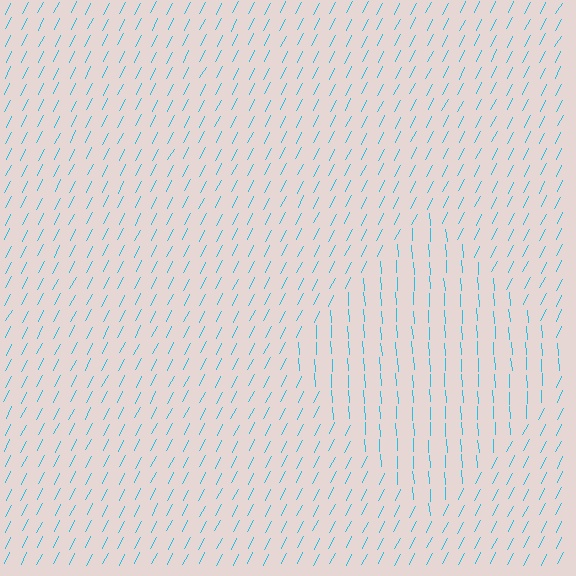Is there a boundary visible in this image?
Yes, there is a texture boundary formed by a change in line orientation.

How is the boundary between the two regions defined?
The boundary is defined purely by a change in line orientation (approximately 30 degrees difference). All lines are the same color and thickness.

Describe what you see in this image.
The image is filled with small cyan line segments. A diamond region in the image has lines oriented differently from the surrounding lines, creating a visible texture boundary.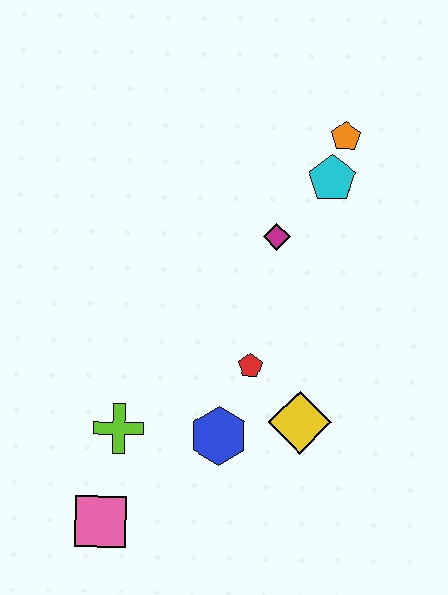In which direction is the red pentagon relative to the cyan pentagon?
The red pentagon is below the cyan pentagon.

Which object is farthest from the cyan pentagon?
The pink square is farthest from the cyan pentagon.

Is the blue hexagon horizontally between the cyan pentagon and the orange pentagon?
No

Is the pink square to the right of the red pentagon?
No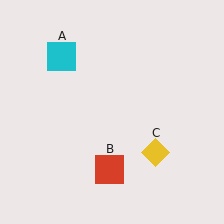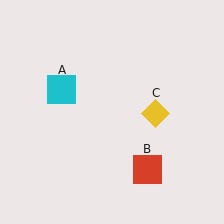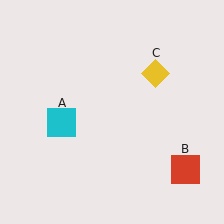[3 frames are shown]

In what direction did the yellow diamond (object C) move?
The yellow diamond (object C) moved up.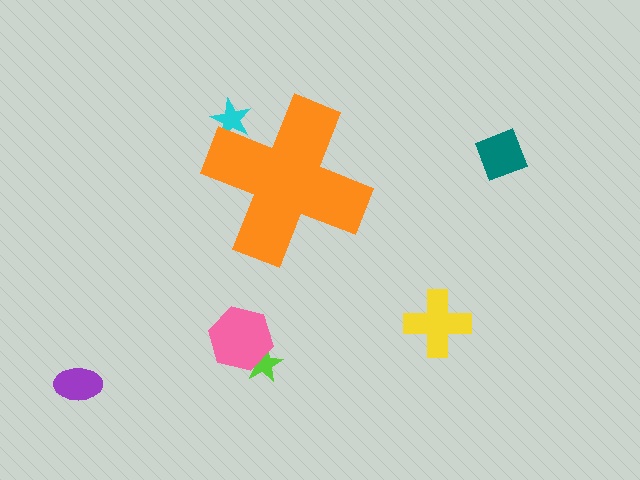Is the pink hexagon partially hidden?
No, the pink hexagon is fully visible.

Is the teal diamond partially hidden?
No, the teal diamond is fully visible.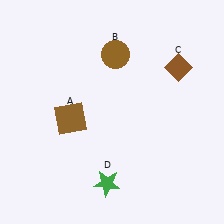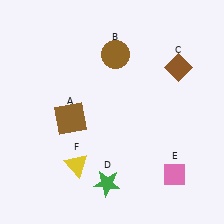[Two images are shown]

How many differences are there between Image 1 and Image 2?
There are 2 differences between the two images.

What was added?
A pink diamond (E), a yellow triangle (F) were added in Image 2.